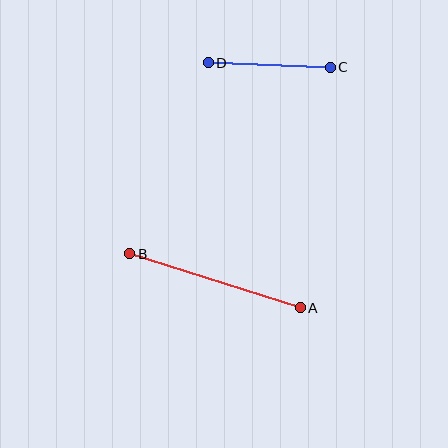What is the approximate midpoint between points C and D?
The midpoint is at approximately (269, 65) pixels.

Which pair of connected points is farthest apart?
Points A and B are farthest apart.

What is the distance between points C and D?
The distance is approximately 122 pixels.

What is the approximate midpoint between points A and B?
The midpoint is at approximately (215, 281) pixels.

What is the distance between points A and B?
The distance is approximately 179 pixels.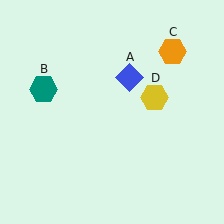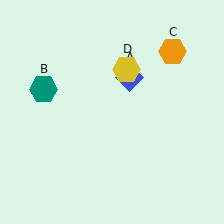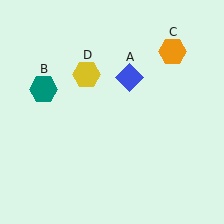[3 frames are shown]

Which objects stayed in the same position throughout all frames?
Blue diamond (object A) and teal hexagon (object B) and orange hexagon (object C) remained stationary.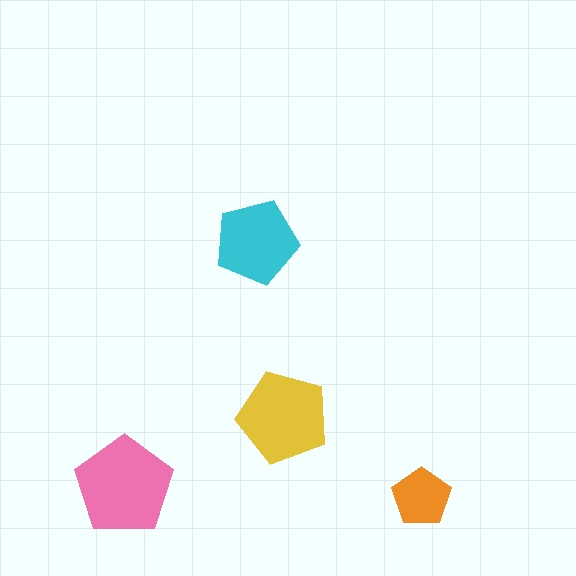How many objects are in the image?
There are 4 objects in the image.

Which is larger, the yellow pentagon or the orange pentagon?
The yellow one.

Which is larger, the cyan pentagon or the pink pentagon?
The pink one.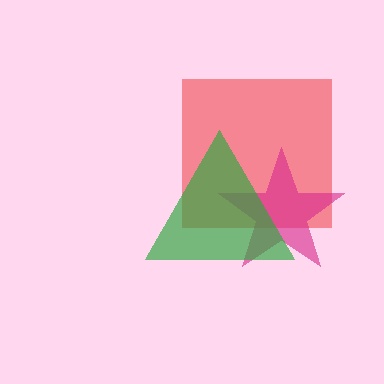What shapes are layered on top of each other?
The layered shapes are: a red square, a magenta star, a green triangle.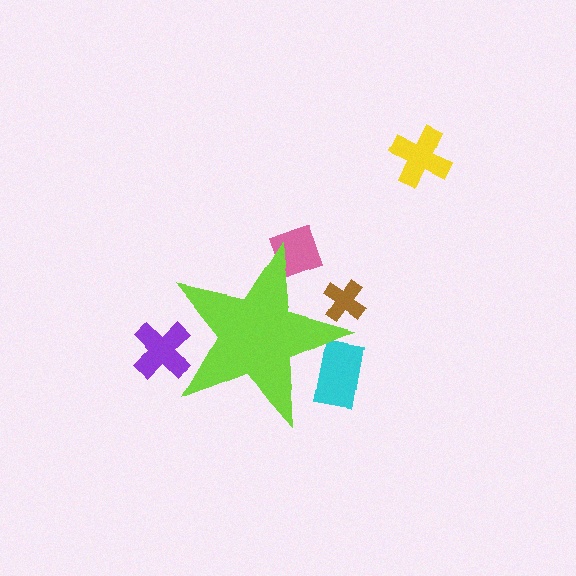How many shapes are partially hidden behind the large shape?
4 shapes are partially hidden.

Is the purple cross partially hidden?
Yes, the purple cross is partially hidden behind the lime star.